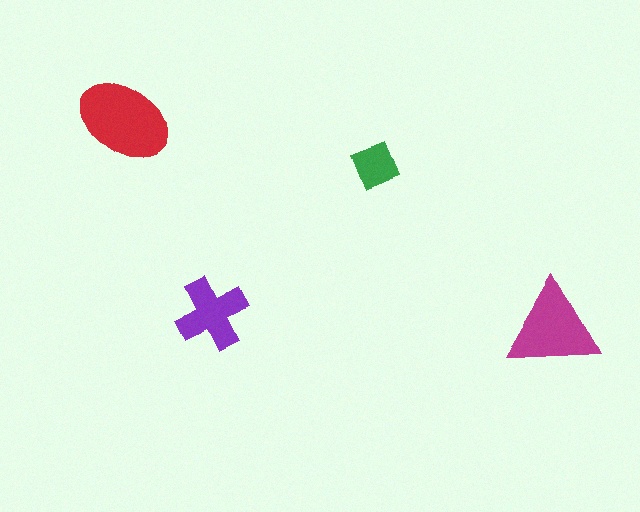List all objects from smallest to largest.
The green square, the purple cross, the magenta triangle, the red ellipse.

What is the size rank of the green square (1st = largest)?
4th.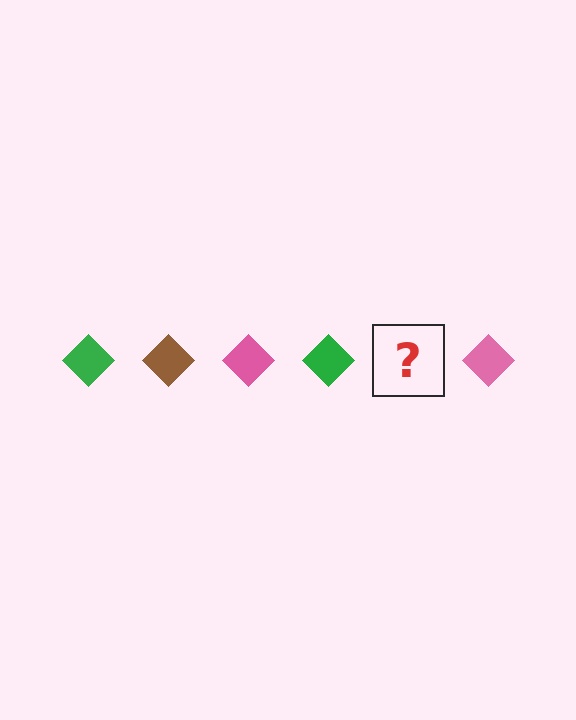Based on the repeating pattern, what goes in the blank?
The blank should be a brown diamond.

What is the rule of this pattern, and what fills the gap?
The rule is that the pattern cycles through green, brown, pink diamonds. The gap should be filled with a brown diamond.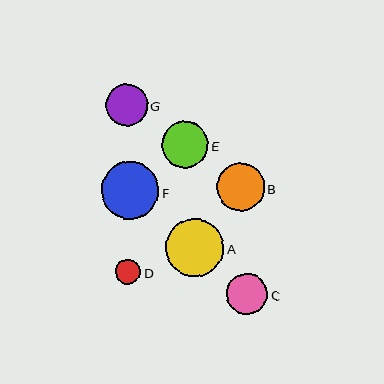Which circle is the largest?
Circle A is the largest with a size of approximately 58 pixels.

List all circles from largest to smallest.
From largest to smallest: A, F, B, E, G, C, D.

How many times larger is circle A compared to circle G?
Circle A is approximately 1.4 times the size of circle G.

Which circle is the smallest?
Circle D is the smallest with a size of approximately 25 pixels.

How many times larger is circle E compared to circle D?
Circle E is approximately 1.8 times the size of circle D.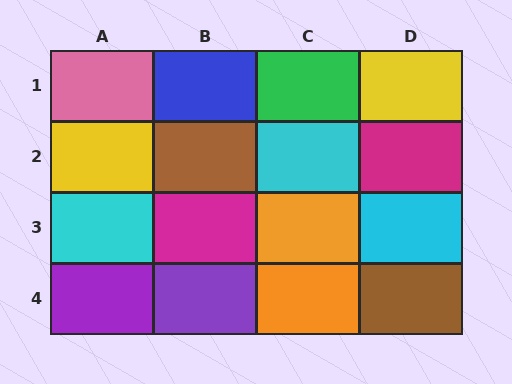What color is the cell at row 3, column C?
Orange.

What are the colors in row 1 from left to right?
Pink, blue, green, yellow.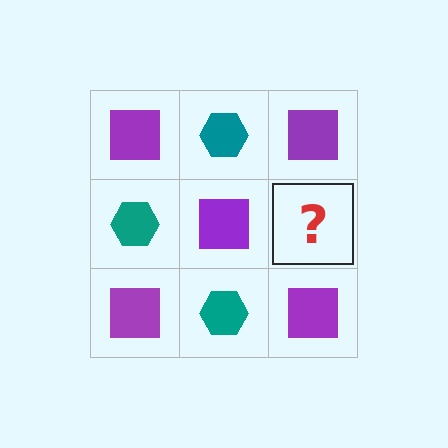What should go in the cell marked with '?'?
The missing cell should contain a teal hexagon.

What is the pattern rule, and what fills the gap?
The rule is that it alternates purple square and teal hexagon in a checkerboard pattern. The gap should be filled with a teal hexagon.